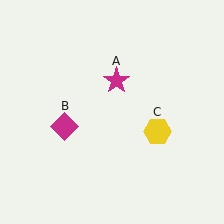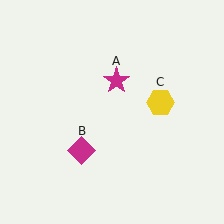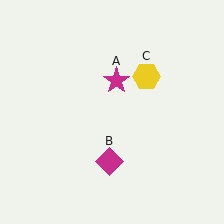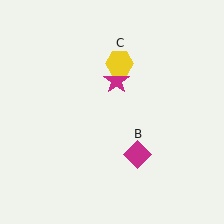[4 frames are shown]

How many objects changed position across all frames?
2 objects changed position: magenta diamond (object B), yellow hexagon (object C).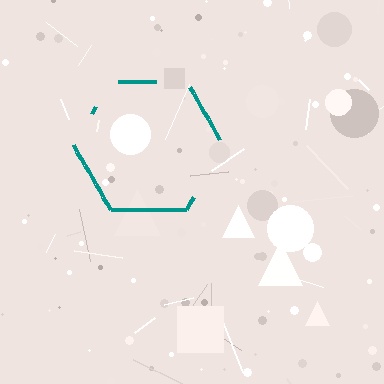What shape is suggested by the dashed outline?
The dashed outline suggests a hexagon.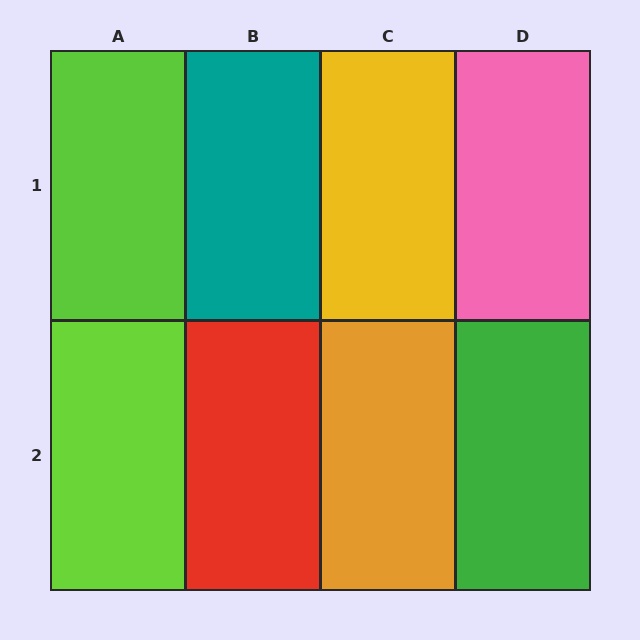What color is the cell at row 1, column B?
Teal.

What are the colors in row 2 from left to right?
Lime, red, orange, green.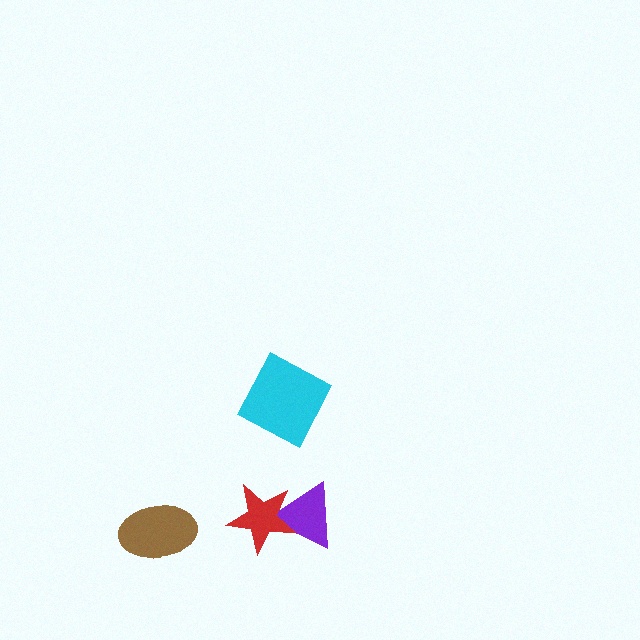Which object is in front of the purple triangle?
The red star is in front of the purple triangle.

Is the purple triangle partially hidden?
Yes, it is partially covered by another shape.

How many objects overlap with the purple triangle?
1 object overlaps with the purple triangle.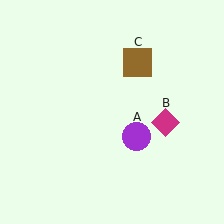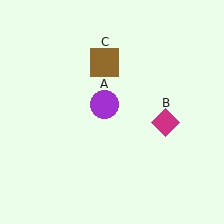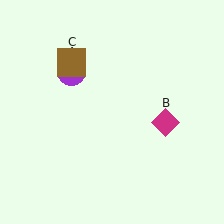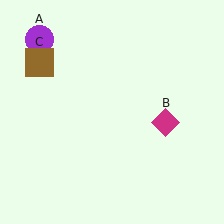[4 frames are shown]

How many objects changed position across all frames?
2 objects changed position: purple circle (object A), brown square (object C).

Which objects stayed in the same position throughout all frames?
Magenta diamond (object B) remained stationary.